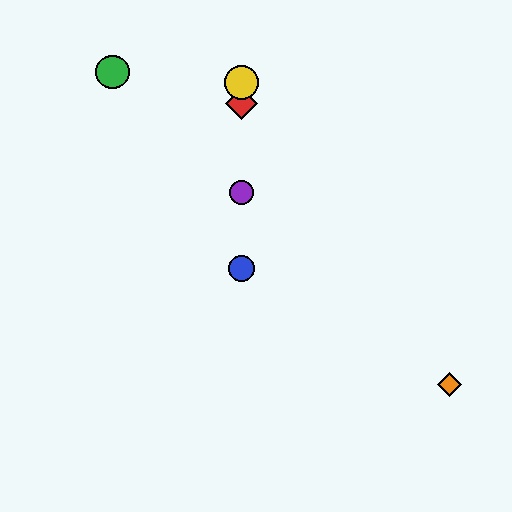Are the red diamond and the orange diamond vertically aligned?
No, the red diamond is at x≈242 and the orange diamond is at x≈449.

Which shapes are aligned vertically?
The red diamond, the blue circle, the yellow circle, the purple circle are aligned vertically.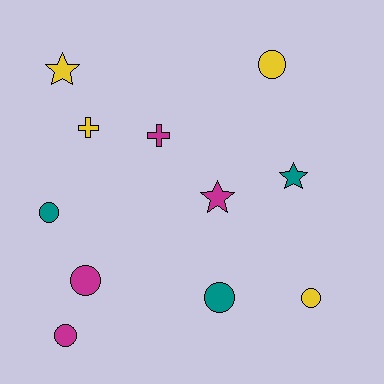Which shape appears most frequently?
Circle, with 6 objects.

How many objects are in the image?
There are 11 objects.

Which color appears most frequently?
Yellow, with 4 objects.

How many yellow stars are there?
There is 1 yellow star.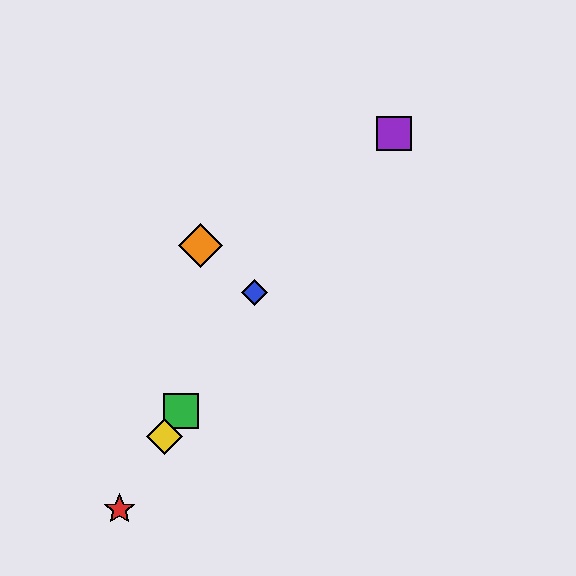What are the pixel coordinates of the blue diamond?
The blue diamond is at (254, 292).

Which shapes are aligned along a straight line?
The red star, the blue diamond, the green square, the yellow diamond are aligned along a straight line.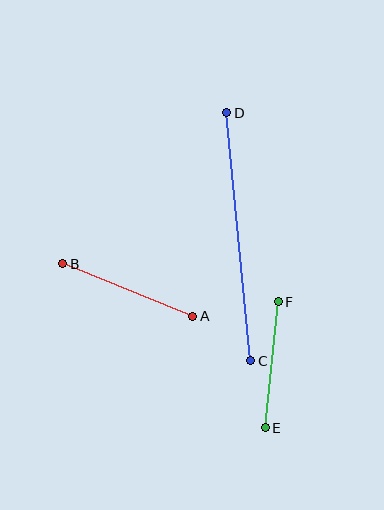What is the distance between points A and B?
The distance is approximately 140 pixels.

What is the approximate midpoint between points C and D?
The midpoint is at approximately (239, 237) pixels.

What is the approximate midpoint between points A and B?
The midpoint is at approximately (128, 290) pixels.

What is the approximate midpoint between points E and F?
The midpoint is at approximately (272, 365) pixels.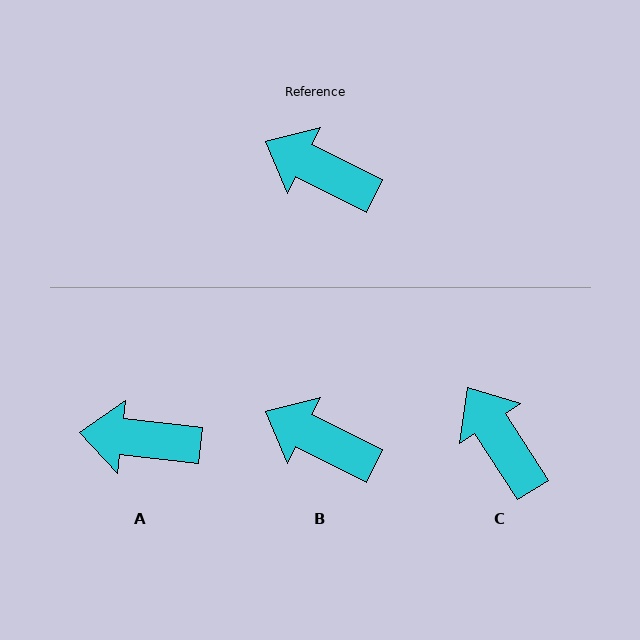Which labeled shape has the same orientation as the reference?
B.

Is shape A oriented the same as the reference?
No, it is off by about 20 degrees.